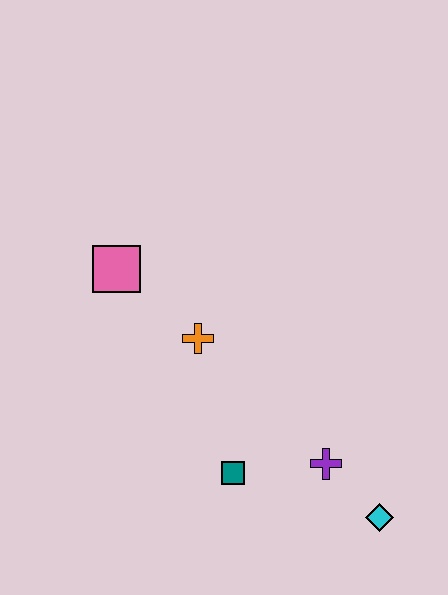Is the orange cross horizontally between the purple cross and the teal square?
No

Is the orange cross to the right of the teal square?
No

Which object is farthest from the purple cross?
The pink square is farthest from the purple cross.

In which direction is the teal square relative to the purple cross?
The teal square is to the left of the purple cross.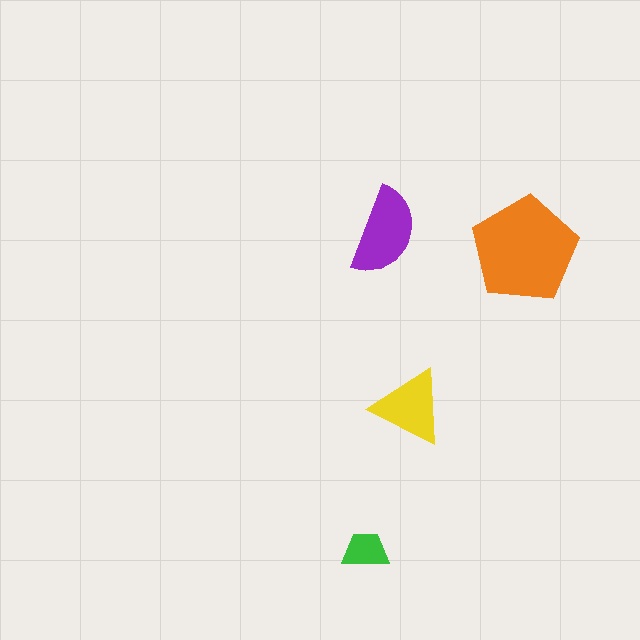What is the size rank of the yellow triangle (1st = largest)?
3rd.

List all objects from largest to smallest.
The orange pentagon, the purple semicircle, the yellow triangle, the green trapezoid.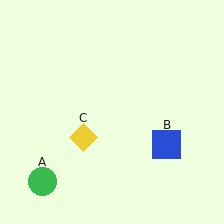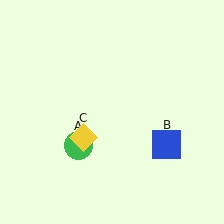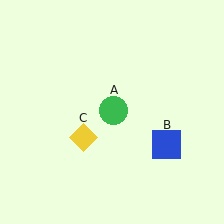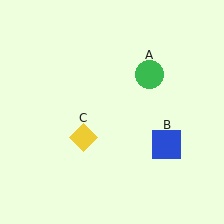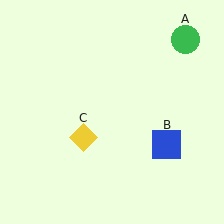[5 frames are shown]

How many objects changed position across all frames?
1 object changed position: green circle (object A).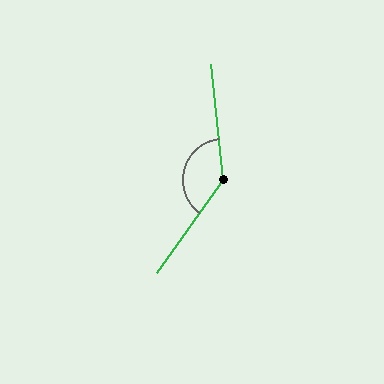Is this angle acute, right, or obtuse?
It is obtuse.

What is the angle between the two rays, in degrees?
Approximately 138 degrees.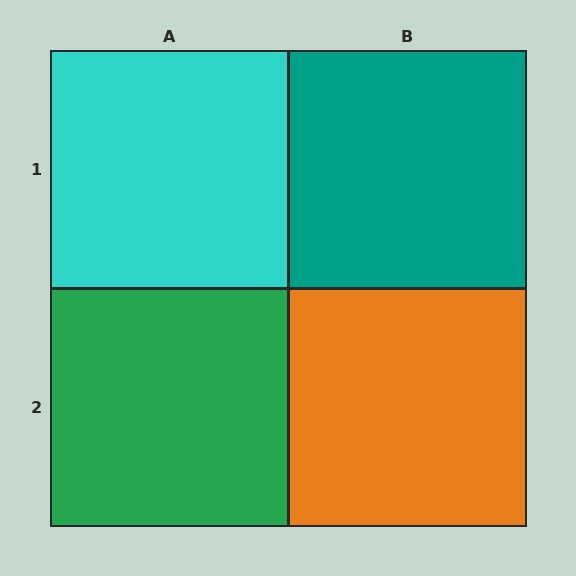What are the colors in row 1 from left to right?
Cyan, teal.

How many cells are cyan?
1 cell is cyan.